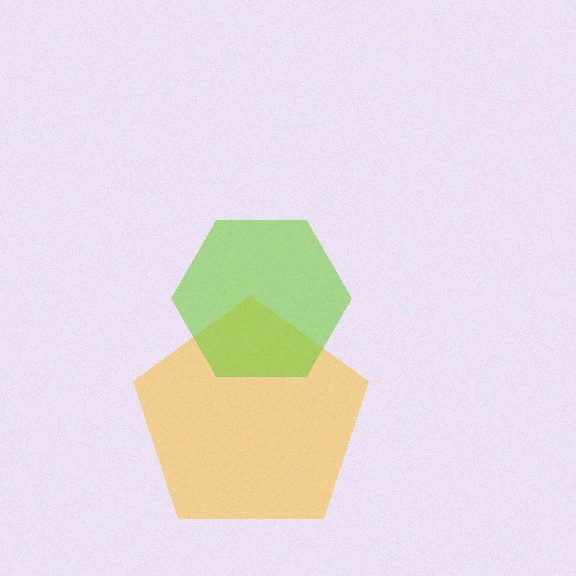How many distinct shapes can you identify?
There are 2 distinct shapes: a yellow pentagon, a lime hexagon.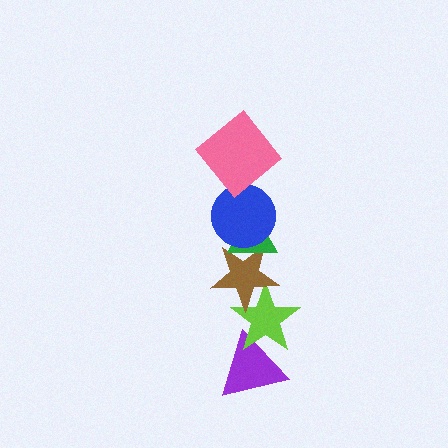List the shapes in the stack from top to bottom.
From top to bottom: the pink diamond, the blue circle, the green triangle, the brown star, the lime star, the purple triangle.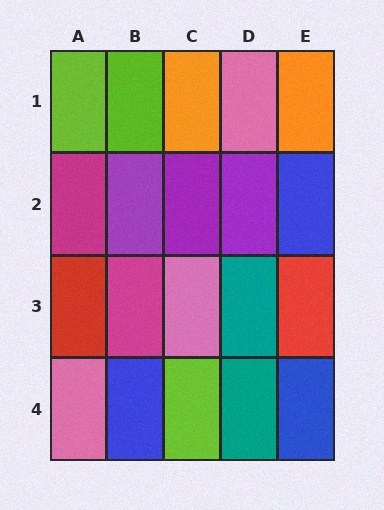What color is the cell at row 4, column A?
Pink.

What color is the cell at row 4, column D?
Teal.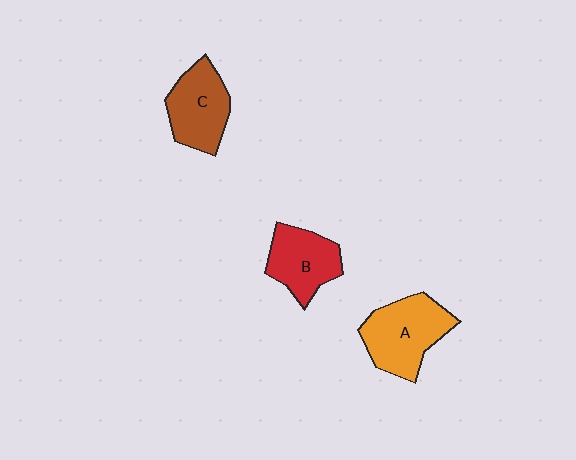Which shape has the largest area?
Shape A (orange).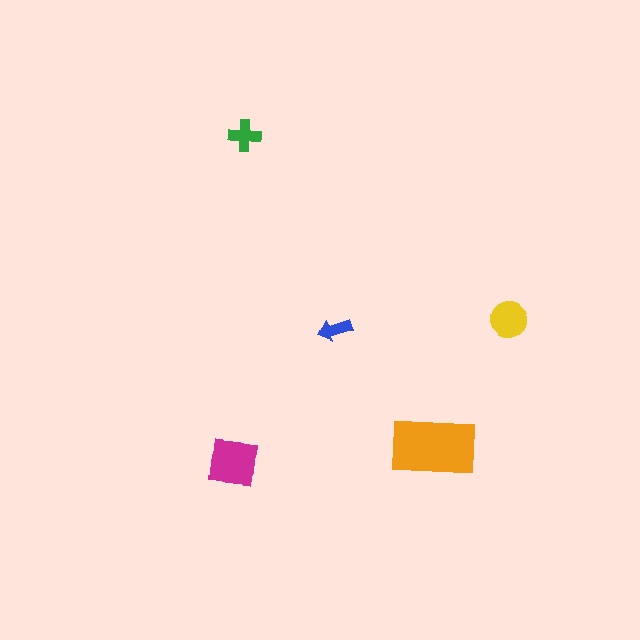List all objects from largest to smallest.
The orange rectangle, the magenta square, the yellow circle, the green cross, the blue arrow.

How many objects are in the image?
There are 5 objects in the image.